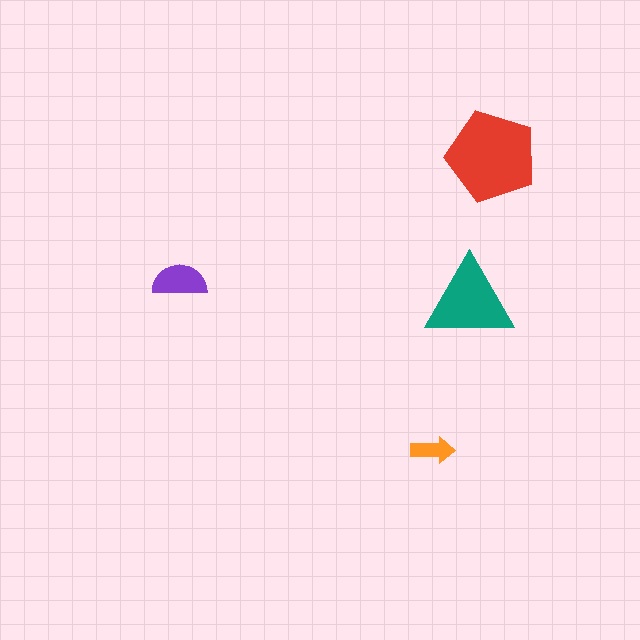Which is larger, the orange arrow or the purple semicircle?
The purple semicircle.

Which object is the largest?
The red pentagon.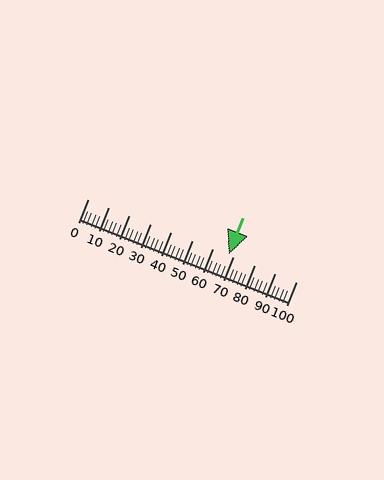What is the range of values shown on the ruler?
The ruler shows values from 0 to 100.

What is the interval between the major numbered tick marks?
The major tick marks are spaced 10 units apart.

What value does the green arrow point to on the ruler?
The green arrow points to approximately 68.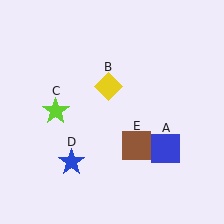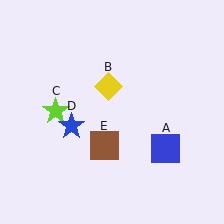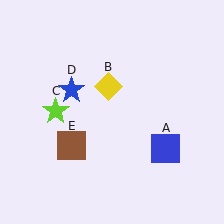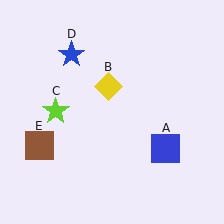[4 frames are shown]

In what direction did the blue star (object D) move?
The blue star (object D) moved up.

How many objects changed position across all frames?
2 objects changed position: blue star (object D), brown square (object E).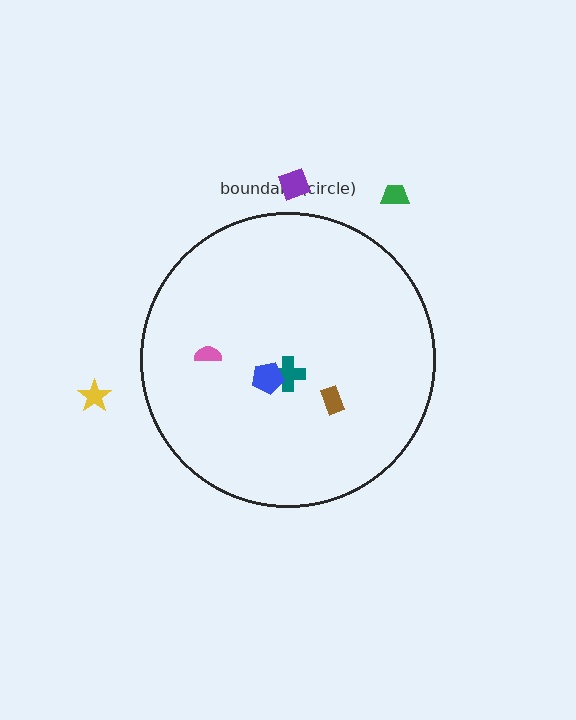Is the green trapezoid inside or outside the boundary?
Outside.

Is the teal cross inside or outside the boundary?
Inside.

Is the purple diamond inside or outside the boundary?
Outside.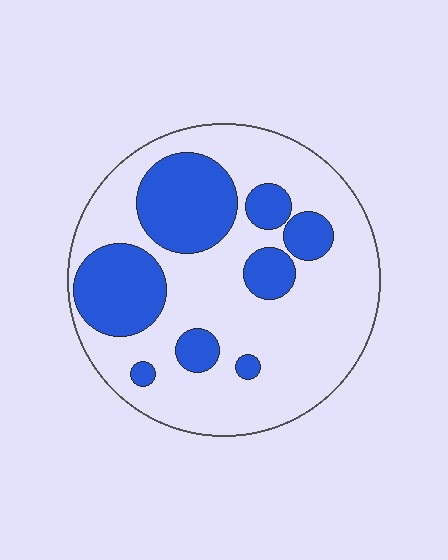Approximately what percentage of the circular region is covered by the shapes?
Approximately 30%.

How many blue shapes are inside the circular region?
8.